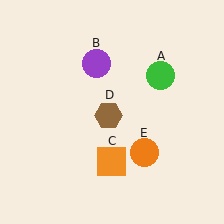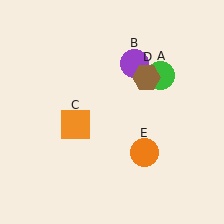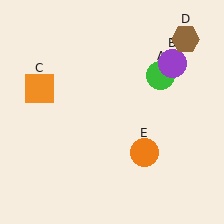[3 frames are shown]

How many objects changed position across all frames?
3 objects changed position: purple circle (object B), orange square (object C), brown hexagon (object D).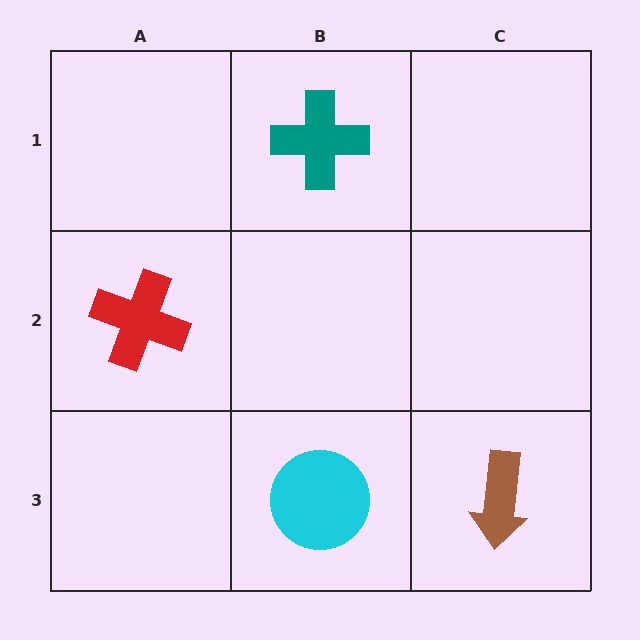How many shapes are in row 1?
1 shape.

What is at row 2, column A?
A red cross.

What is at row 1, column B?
A teal cross.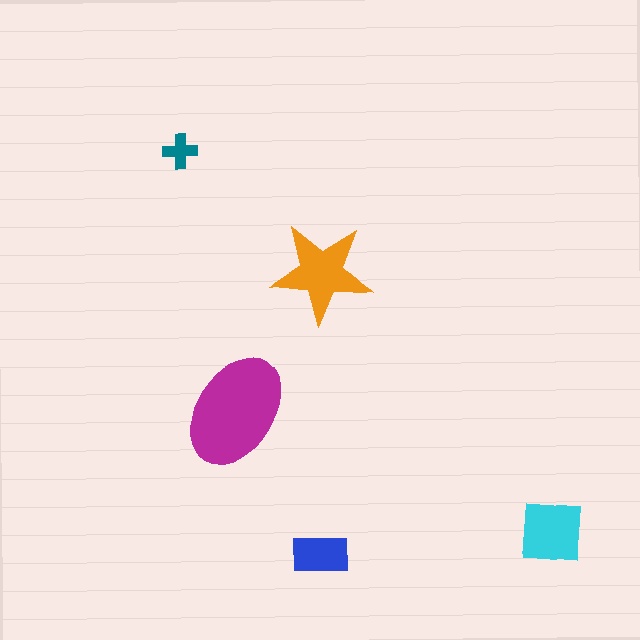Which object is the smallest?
The teal cross.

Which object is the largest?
The magenta ellipse.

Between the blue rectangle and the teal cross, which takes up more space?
The blue rectangle.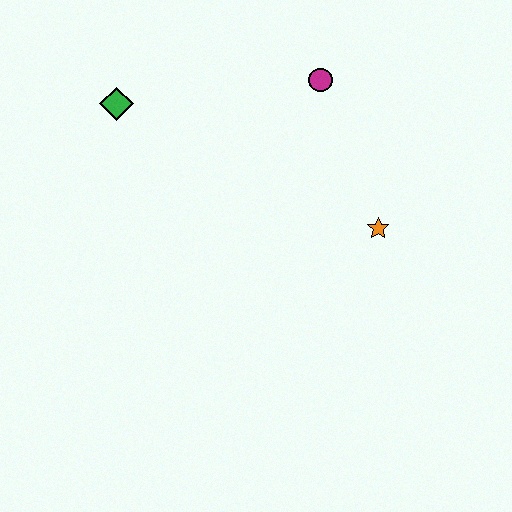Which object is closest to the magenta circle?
The orange star is closest to the magenta circle.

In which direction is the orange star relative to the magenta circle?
The orange star is below the magenta circle.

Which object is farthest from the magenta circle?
The green diamond is farthest from the magenta circle.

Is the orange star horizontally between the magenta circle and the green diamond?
No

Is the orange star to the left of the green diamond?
No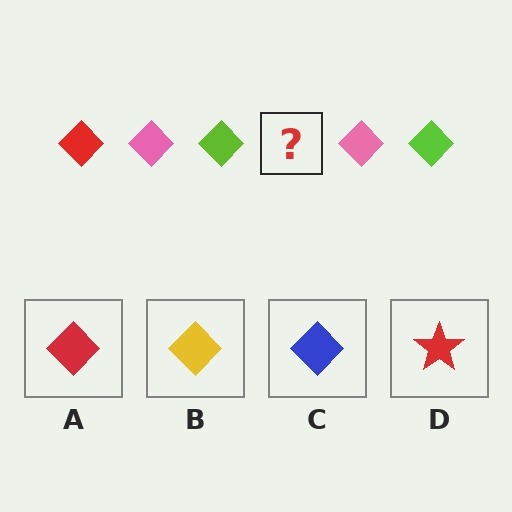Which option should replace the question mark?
Option A.